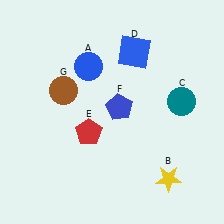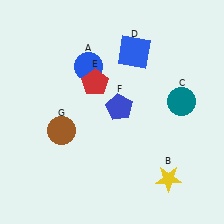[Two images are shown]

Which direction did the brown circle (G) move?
The brown circle (G) moved down.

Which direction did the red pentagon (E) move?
The red pentagon (E) moved up.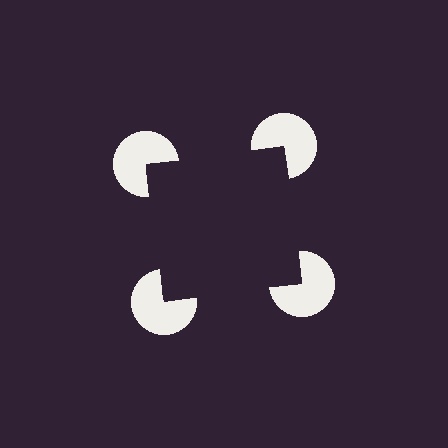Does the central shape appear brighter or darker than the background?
It typically appears slightly darker than the background, even though no actual brightness change is drawn.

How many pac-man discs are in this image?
There are 4 — one at each vertex of the illusory square.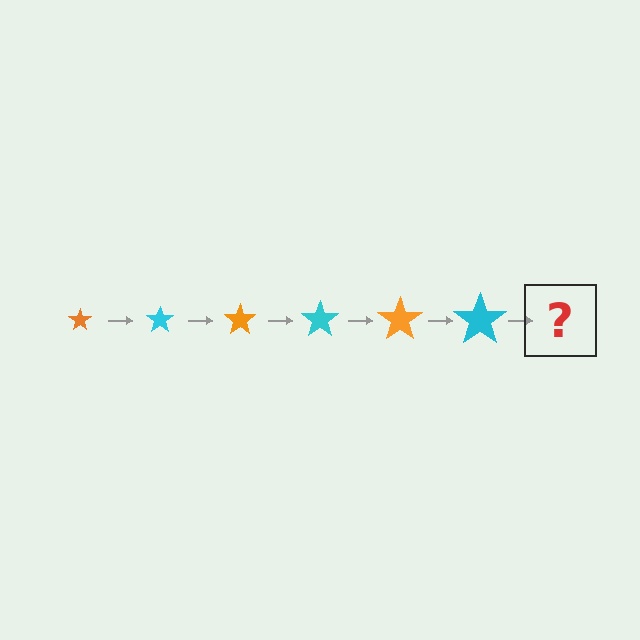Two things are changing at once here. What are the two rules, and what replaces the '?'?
The two rules are that the star grows larger each step and the color cycles through orange and cyan. The '?' should be an orange star, larger than the previous one.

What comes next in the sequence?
The next element should be an orange star, larger than the previous one.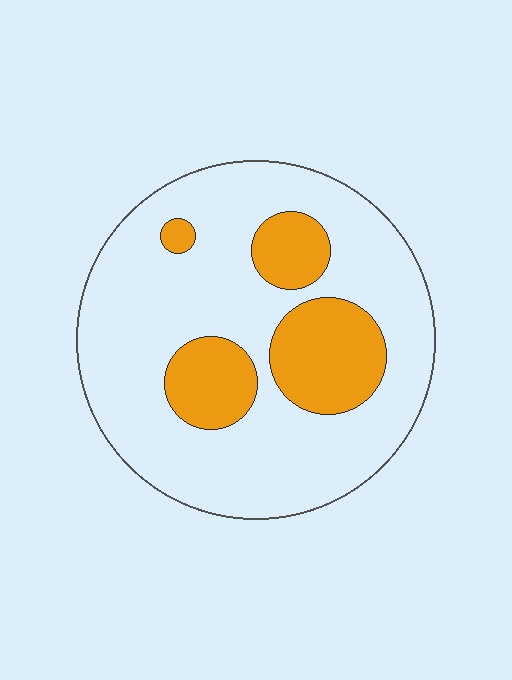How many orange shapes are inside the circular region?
4.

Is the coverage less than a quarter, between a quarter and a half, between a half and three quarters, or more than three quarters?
Less than a quarter.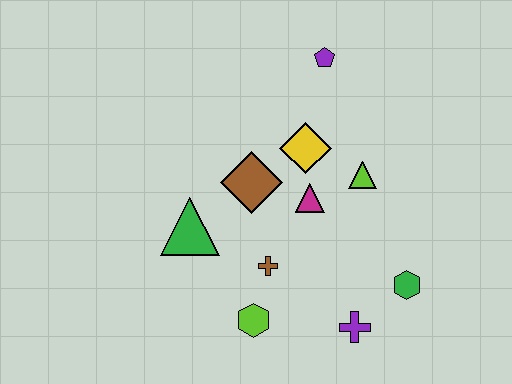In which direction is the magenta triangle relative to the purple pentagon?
The magenta triangle is below the purple pentagon.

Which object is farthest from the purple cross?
The purple pentagon is farthest from the purple cross.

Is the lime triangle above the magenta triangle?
Yes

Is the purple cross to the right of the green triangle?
Yes